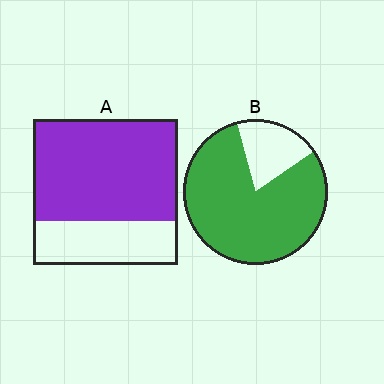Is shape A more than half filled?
Yes.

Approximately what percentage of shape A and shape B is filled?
A is approximately 70% and B is approximately 80%.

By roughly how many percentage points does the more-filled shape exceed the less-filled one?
By roughly 10 percentage points (B over A).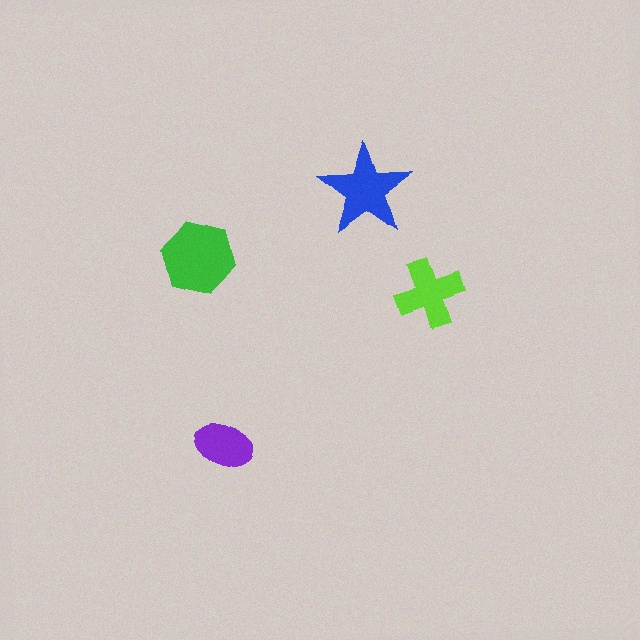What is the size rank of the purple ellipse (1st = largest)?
4th.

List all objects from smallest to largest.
The purple ellipse, the lime cross, the blue star, the green hexagon.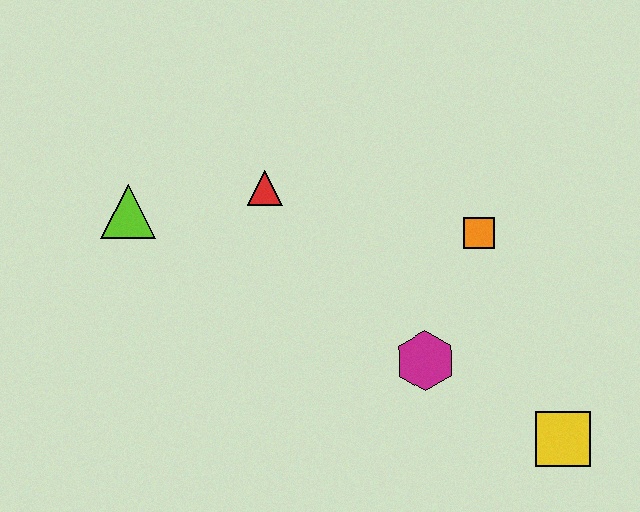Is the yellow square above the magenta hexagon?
No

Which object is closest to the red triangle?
The lime triangle is closest to the red triangle.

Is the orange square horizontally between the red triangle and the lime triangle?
No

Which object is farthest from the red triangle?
The yellow square is farthest from the red triangle.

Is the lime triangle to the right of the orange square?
No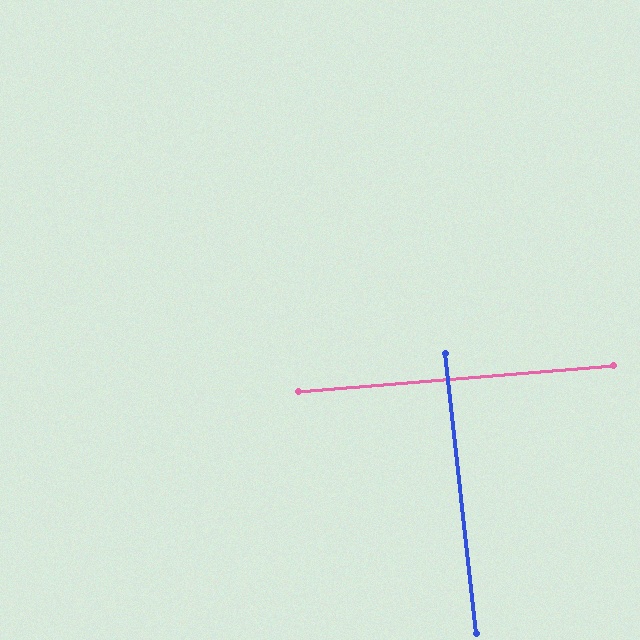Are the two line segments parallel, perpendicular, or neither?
Perpendicular — they meet at approximately 88°.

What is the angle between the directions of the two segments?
Approximately 88 degrees.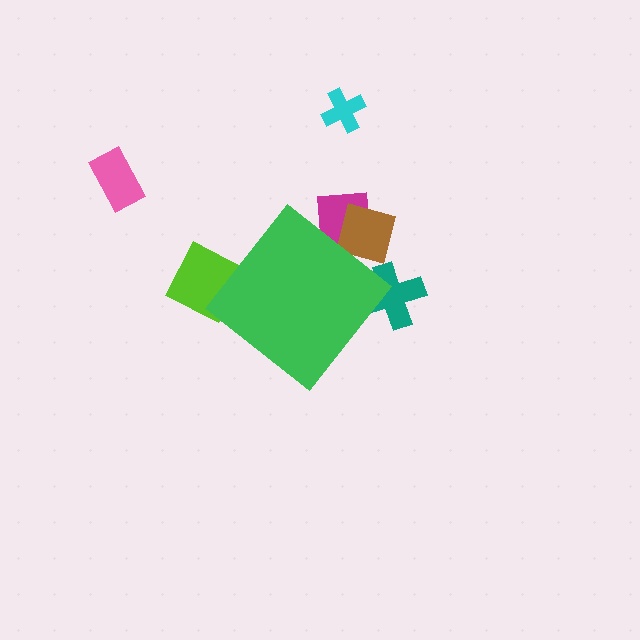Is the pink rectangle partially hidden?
No, the pink rectangle is fully visible.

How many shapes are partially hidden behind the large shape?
4 shapes are partially hidden.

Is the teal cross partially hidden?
Yes, the teal cross is partially hidden behind the green diamond.